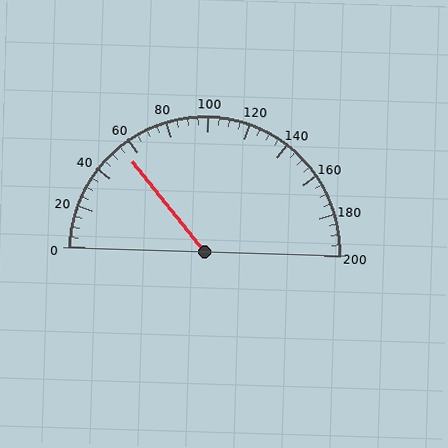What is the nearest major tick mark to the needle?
The nearest major tick mark is 60.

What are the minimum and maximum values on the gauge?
The gauge ranges from 0 to 200.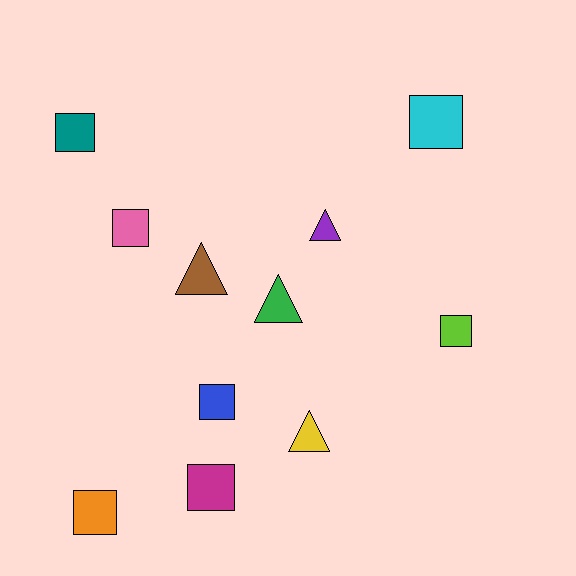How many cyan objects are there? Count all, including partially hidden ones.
There is 1 cyan object.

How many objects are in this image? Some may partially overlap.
There are 11 objects.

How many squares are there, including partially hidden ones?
There are 7 squares.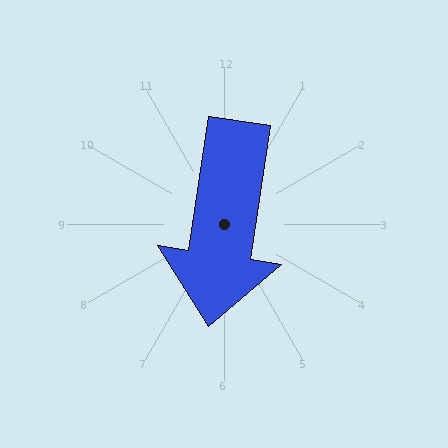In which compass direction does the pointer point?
South.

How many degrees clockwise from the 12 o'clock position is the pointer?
Approximately 188 degrees.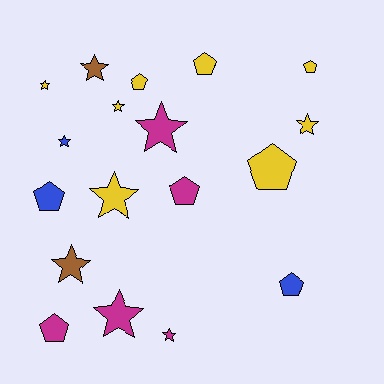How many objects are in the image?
There are 18 objects.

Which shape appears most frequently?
Star, with 10 objects.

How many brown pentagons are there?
There are no brown pentagons.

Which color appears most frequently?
Yellow, with 8 objects.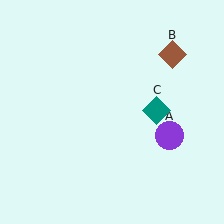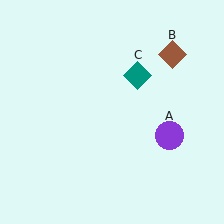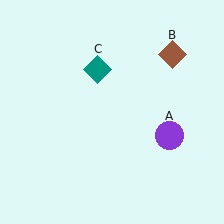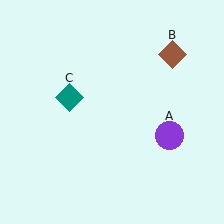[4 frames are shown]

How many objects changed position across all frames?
1 object changed position: teal diamond (object C).